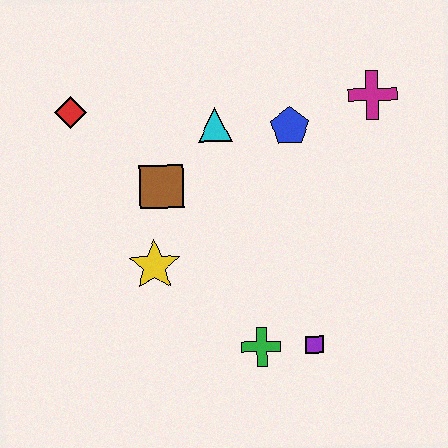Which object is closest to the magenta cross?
The blue pentagon is closest to the magenta cross.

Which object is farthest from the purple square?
The red diamond is farthest from the purple square.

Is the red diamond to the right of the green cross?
No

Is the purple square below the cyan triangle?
Yes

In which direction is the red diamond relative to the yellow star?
The red diamond is above the yellow star.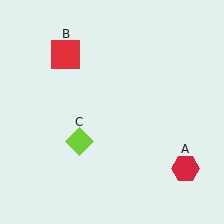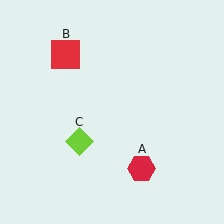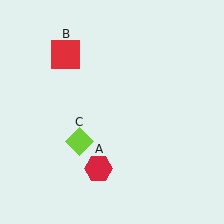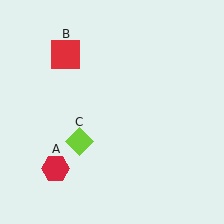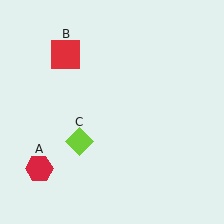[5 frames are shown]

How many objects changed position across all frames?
1 object changed position: red hexagon (object A).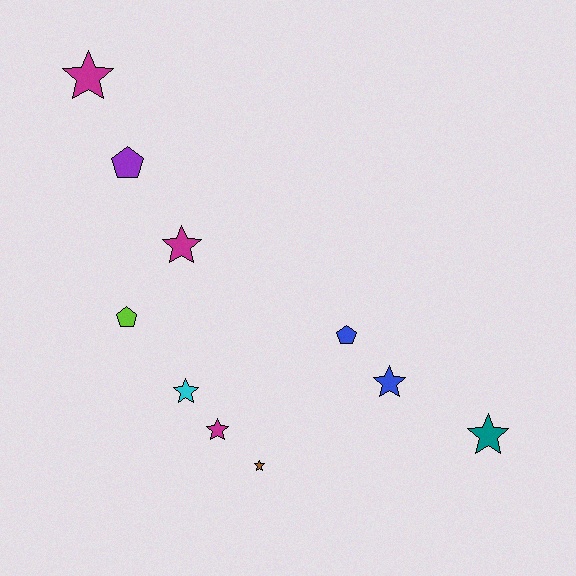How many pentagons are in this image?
There are 3 pentagons.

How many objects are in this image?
There are 10 objects.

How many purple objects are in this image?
There is 1 purple object.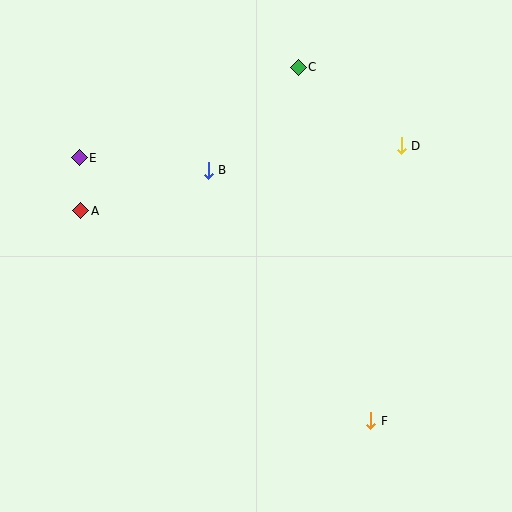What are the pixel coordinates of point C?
Point C is at (298, 67).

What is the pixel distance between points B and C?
The distance between B and C is 137 pixels.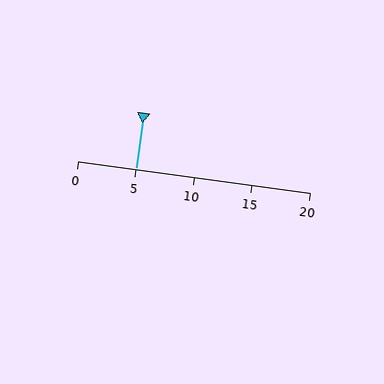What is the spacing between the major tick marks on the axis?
The major ticks are spaced 5 apart.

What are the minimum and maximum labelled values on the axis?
The axis runs from 0 to 20.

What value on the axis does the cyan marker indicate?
The marker indicates approximately 5.